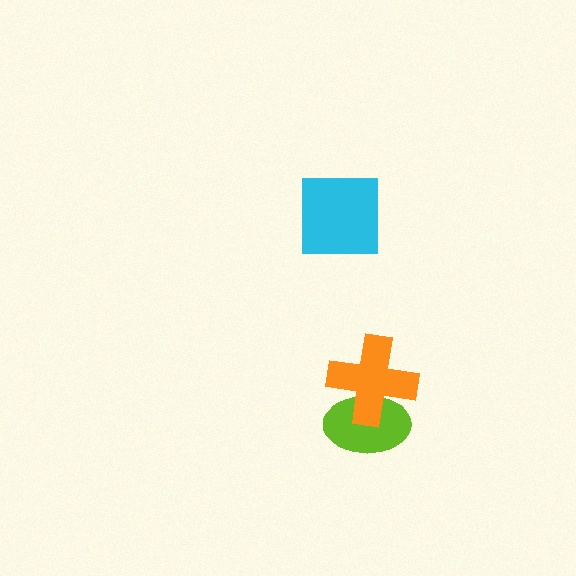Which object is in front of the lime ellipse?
The orange cross is in front of the lime ellipse.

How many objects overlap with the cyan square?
0 objects overlap with the cyan square.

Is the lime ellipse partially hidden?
Yes, it is partially covered by another shape.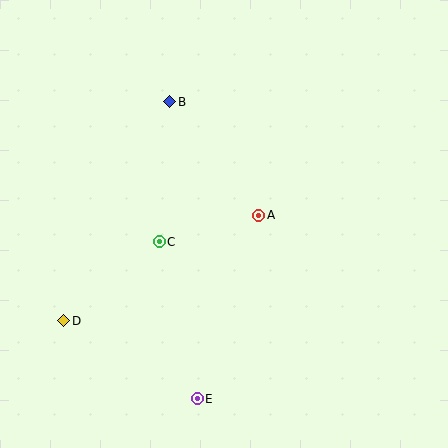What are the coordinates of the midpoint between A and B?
The midpoint between A and B is at (214, 158).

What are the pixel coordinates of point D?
Point D is at (64, 321).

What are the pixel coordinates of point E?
Point E is at (197, 399).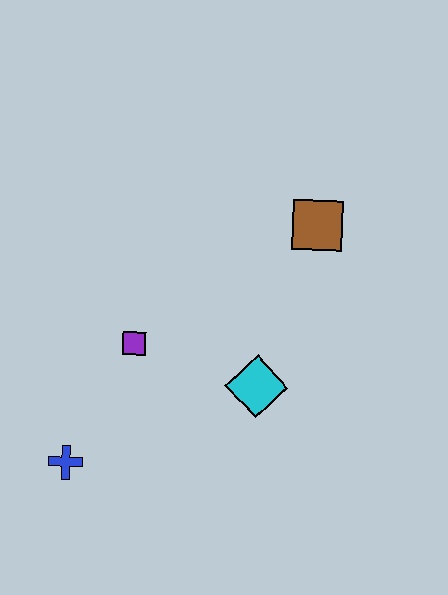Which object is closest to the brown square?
The cyan diamond is closest to the brown square.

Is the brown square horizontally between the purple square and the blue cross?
No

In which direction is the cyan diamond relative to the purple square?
The cyan diamond is to the right of the purple square.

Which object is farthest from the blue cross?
The brown square is farthest from the blue cross.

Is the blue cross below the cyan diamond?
Yes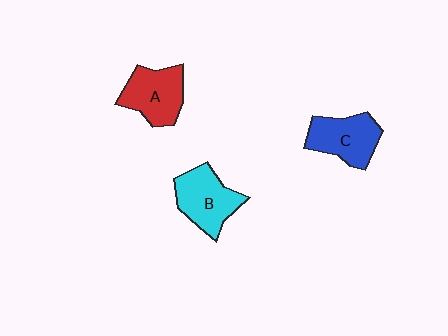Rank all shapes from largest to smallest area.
From largest to smallest: B (cyan), A (red), C (blue).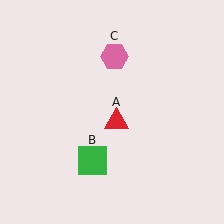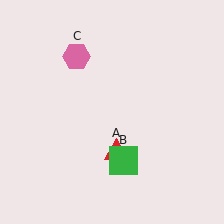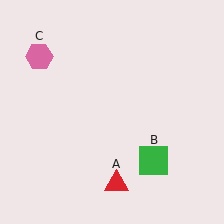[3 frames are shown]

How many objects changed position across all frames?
3 objects changed position: red triangle (object A), green square (object B), pink hexagon (object C).